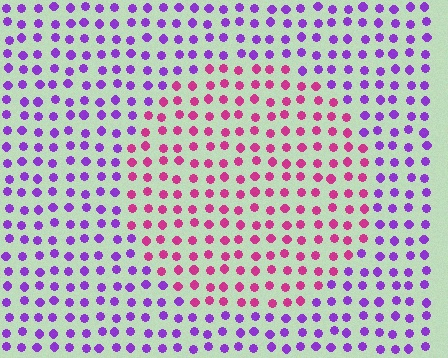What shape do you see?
I see a circle.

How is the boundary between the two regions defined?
The boundary is defined purely by a slight shift in hue (about 50 degrees). Spacing, size, and orientation are identical on both sides.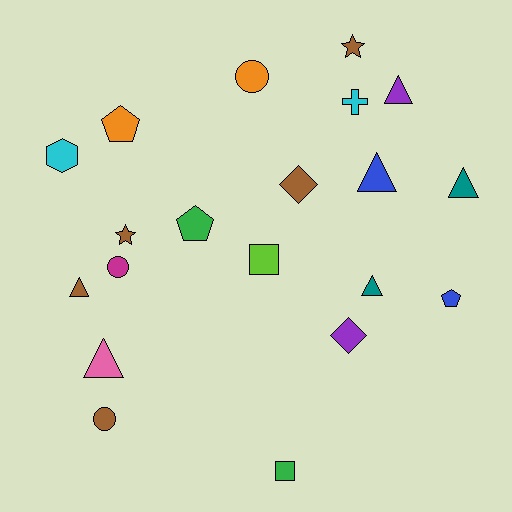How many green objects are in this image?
There are 2 green objects.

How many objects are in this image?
There are 20 objects.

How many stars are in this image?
There are 2 stars.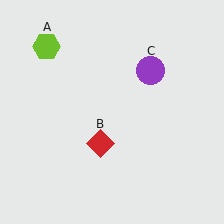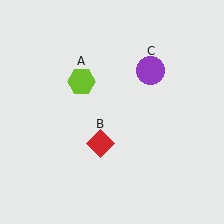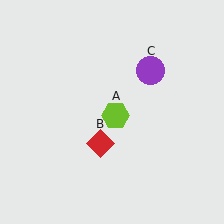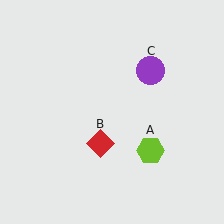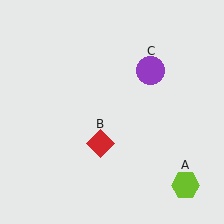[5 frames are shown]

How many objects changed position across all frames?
1 object changed position: lime hexagon (object A).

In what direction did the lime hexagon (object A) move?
The lime hexagon (object A) moved down and to the right.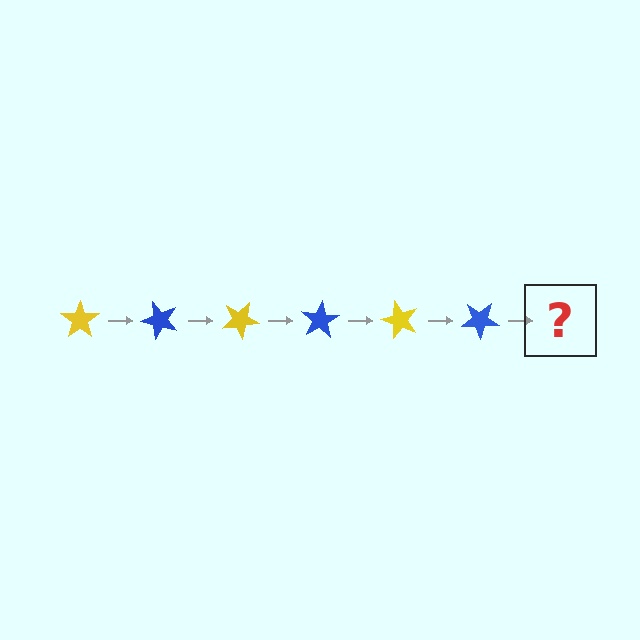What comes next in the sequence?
The next element should be a yellow star, rotated 300 degrees from the start.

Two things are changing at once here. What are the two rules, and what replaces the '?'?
The two rules are that it rotates 50 degrees each step and the color cycles through yellow and blue. The '?' should be a yellow star, rotated 300 degrees from the start.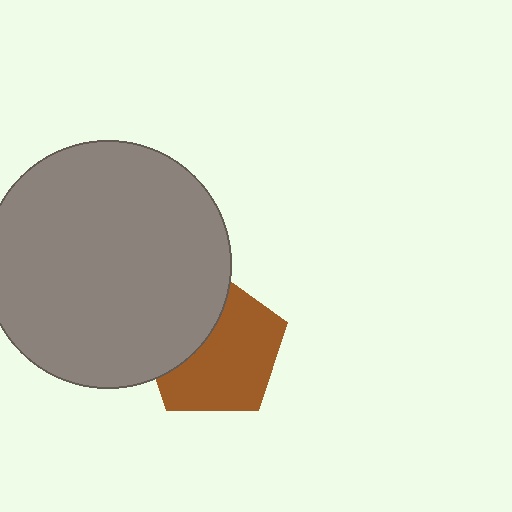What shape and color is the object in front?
The object in front is a gray circle.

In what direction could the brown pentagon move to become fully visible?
The brown pentagon could move right. That would shift it out from behind the gray circle entirely.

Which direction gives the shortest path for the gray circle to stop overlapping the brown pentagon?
Moving left gives the shortest separation.